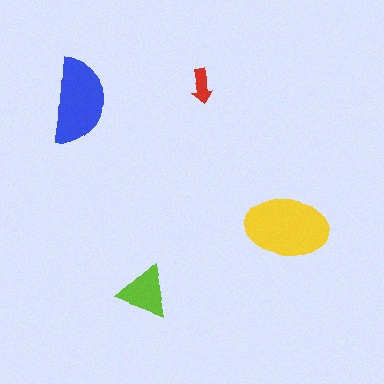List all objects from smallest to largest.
The red arrow, the lime triangle, the blue semicircle, the yellow ellipse.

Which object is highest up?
The red arrow is topmost.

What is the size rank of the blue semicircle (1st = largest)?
2nd.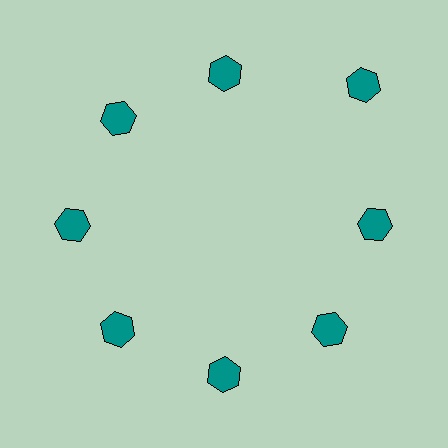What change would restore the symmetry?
The symmetry would be restored by moving it inward, back onto the ring so that all 8 hexagons sit at equal angles and equal distance from the center.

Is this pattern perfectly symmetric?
No. The 8 teal hexagons are arranged in a ring, but one element near the 2 o'clock position is pushed outward from the center, breaking the 8-fold rotational symmetry.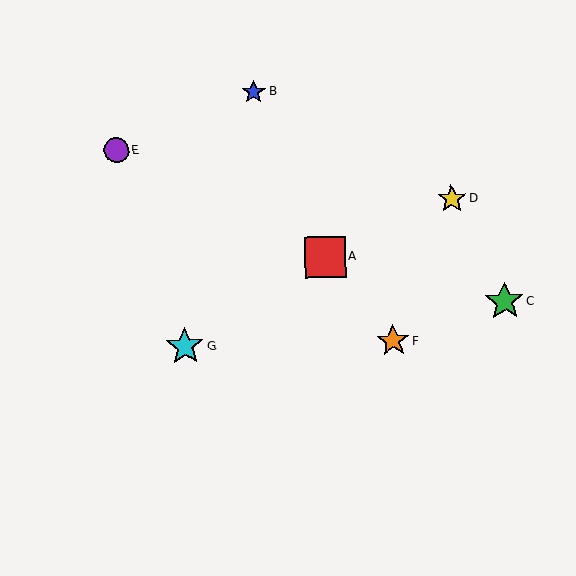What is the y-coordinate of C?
Object C is at y≈301.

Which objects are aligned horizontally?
Objects F, G are aligned horizontally.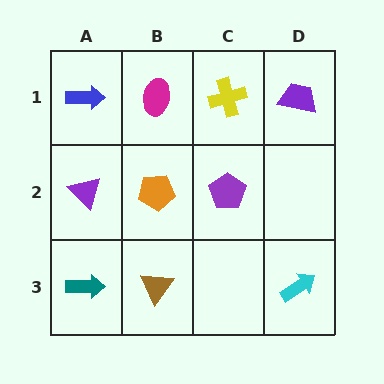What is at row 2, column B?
An orange pentagon.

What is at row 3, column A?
A teal arrow.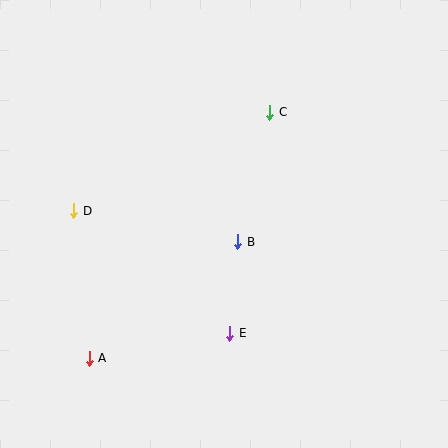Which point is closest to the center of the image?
Point B at (238, 242) is closest to the center.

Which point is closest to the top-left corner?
Point D is closest to the top-left corner.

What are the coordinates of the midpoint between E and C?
The midpoint between E and C is at (250, 223).